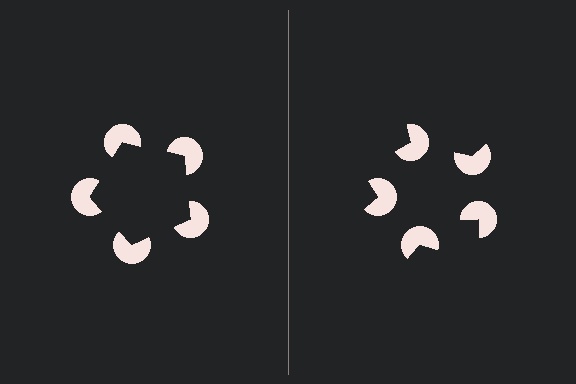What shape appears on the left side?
An illusory pentagon.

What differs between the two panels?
The pac-man discs are positioned identically on both sides; only the wedge orientations differ. On the left they align to a pentagon; on the right they are misaligned.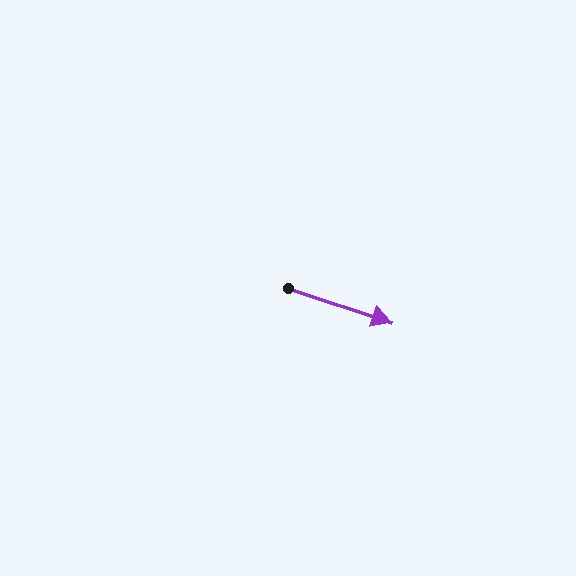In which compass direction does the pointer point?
East.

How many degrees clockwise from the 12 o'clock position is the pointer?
Approximately 108 degrees.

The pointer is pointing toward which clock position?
Roughly 4 o'clock.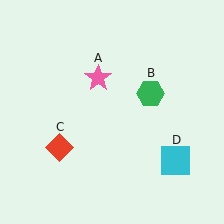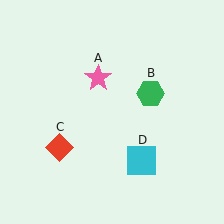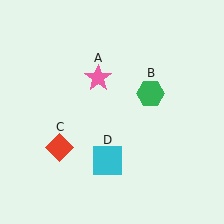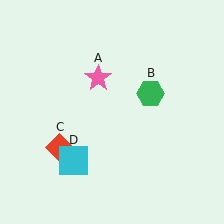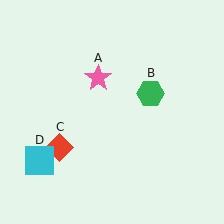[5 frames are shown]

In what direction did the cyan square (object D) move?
The cyan square (object D) moved left.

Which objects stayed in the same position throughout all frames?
Pink star (object A) and green hexagon (object B) and red diamond (object C) remained stationary.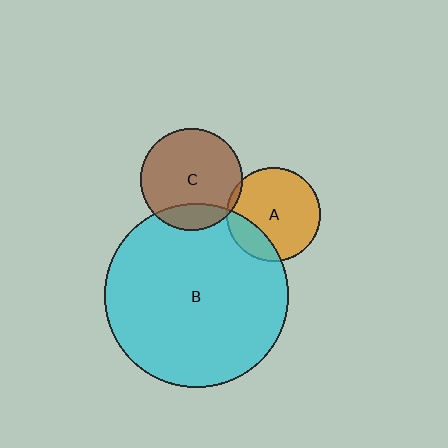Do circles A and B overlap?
Yes.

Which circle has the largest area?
Circle B (cyan).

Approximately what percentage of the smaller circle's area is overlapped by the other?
Approximately 20%.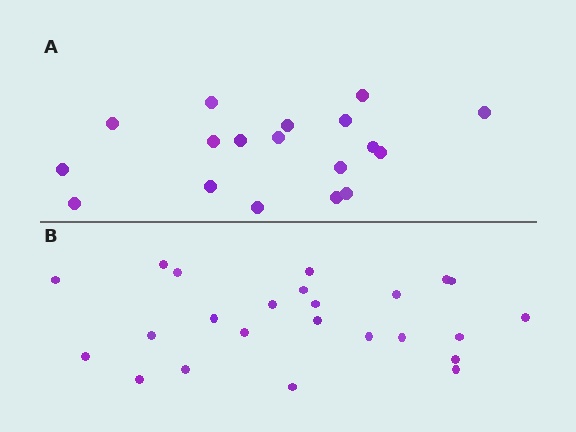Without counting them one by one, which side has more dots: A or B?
Region B (the bottom region) has more dots.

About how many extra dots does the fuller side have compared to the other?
Region B has about 6 more dots than region A.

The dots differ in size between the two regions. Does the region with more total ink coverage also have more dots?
No. Region A has more total ink coverage because its dots are larger, but region B actually contains more individual dots. Total area can be misleading — the number of items is what matters here.